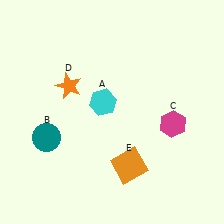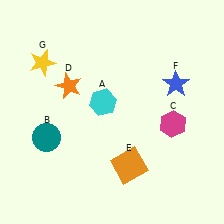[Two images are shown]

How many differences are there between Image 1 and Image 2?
There are 2 differences between the two images.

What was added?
A blue star (F), a yellow star (G) were added in Image 2.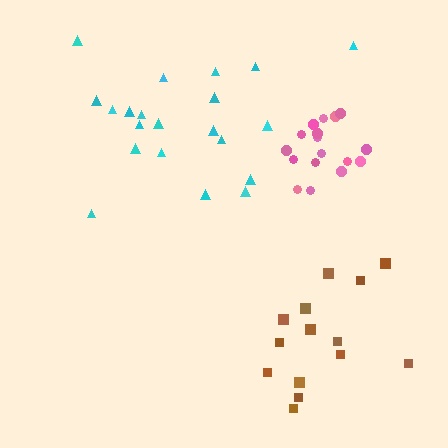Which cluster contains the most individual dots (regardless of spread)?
Cyan (21).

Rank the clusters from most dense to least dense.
pink, cyan, brown.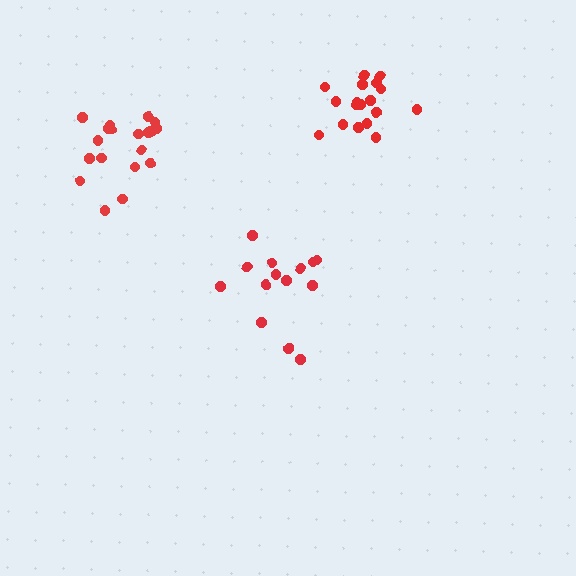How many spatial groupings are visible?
There are 3 spatial groupings.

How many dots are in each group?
Group 1: 14 dots, Group 2: 19 dots, Group 3: 20 dots (53 total).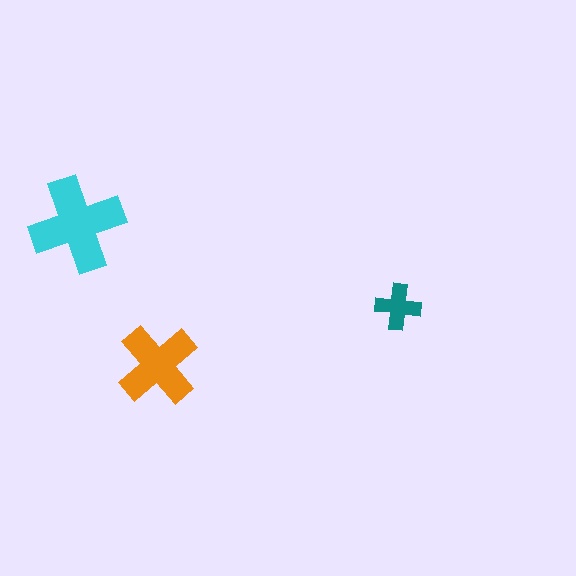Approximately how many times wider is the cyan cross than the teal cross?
About 2 times wider.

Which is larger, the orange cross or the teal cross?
The orange one.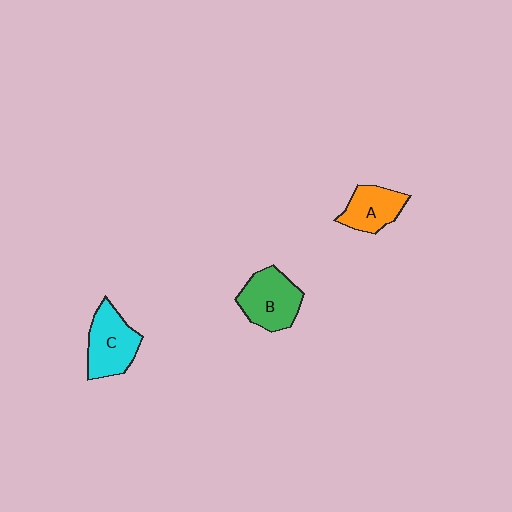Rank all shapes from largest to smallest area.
From largest to smallest: B (green), C (cyan), A (orange).